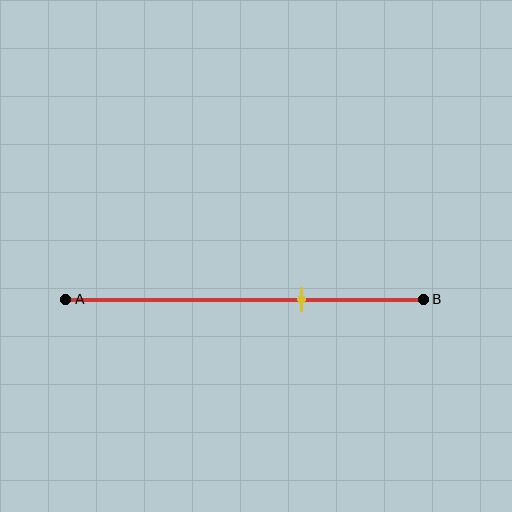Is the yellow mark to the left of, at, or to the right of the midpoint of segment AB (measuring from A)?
The yellow mark is to the right of the midpoint of segment AB.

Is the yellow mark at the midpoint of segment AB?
No, the mark is at about 65% from A, not at the 50% midpoint.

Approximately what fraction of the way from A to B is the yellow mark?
The yellow mark is approximately 65% of the way from A to B.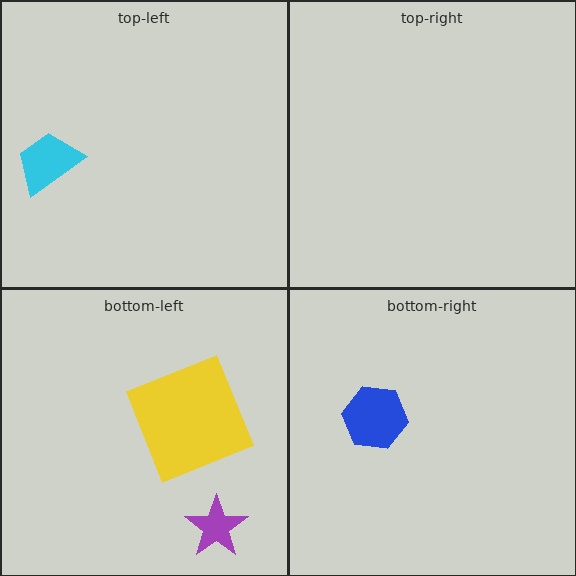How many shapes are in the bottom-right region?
1.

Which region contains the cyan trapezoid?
The top-left region.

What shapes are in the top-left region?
The cyan trapezoid.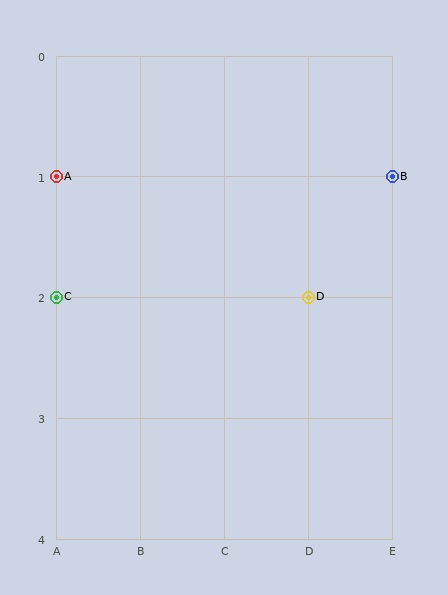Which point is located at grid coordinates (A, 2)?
Point C is at (A, 2).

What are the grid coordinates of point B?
Point B is at grid coordinates (E, 1).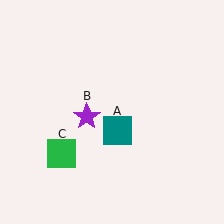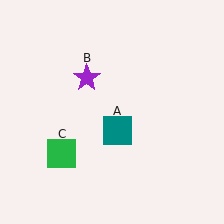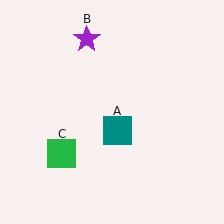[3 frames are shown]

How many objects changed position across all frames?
1 object changed position: purple star (object B).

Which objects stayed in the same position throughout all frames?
Teal square (object A) and green square (object C) remained stationary.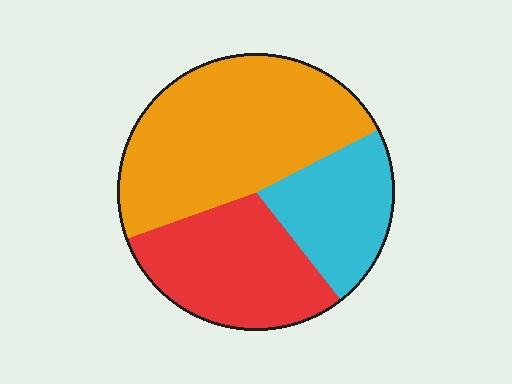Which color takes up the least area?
Cyan, at roughly 20%.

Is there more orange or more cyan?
Orange.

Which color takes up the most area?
Orange, at roughly 50%.